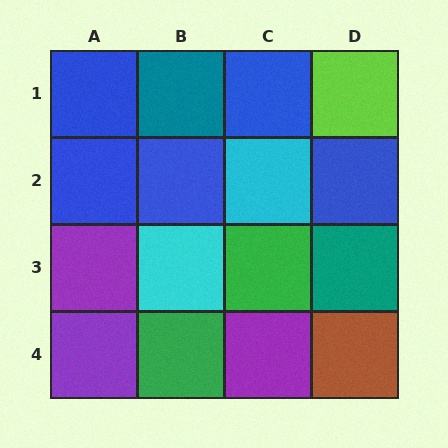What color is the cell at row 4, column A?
Purple.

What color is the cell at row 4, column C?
Purple.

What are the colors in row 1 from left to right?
Blue, teal, blue, lime.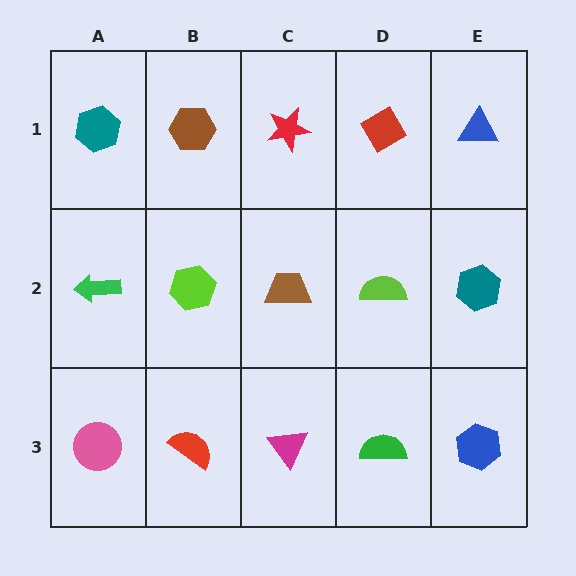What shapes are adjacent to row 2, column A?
A teal hexagon (row 1, column A), a pink circle (row 3, column A), a lime hexagon (row 2, column B).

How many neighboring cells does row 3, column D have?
3.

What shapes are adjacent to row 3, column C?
A brown trapezoid (row 2, column C), a red semicircle (row 3, column B), a green semicircle (row 3, column D).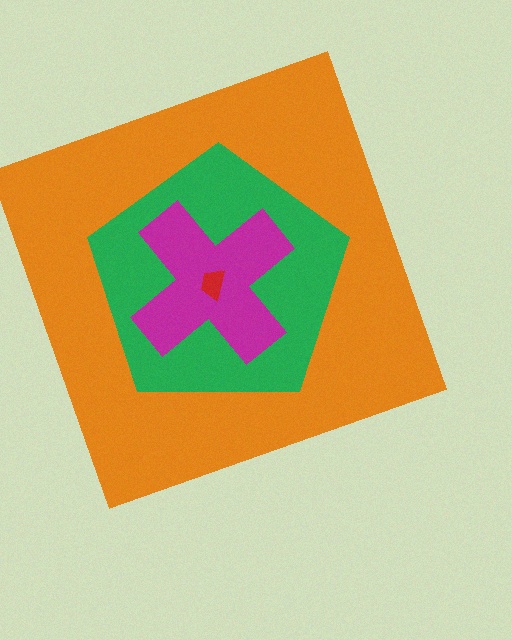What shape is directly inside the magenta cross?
The red trapezoid.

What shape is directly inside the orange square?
The green pentagon.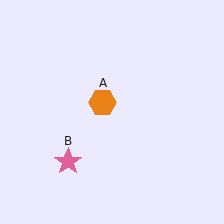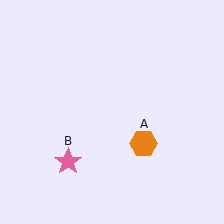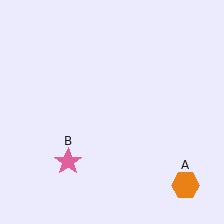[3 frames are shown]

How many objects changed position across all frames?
1 object changed position: orange hexagon (object A).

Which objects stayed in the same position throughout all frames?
Pink star (object B) remained stationary.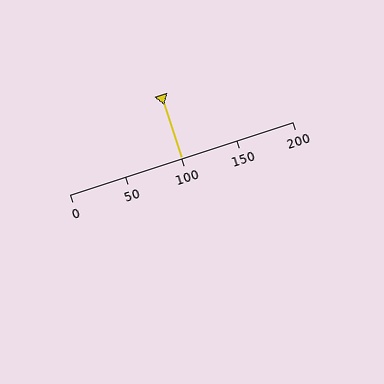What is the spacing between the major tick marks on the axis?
The major ticks are spaced 50 apart.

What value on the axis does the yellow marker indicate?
The marker indicates approximately 100.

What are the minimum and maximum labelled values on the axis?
The axis runs from 0 to 200.